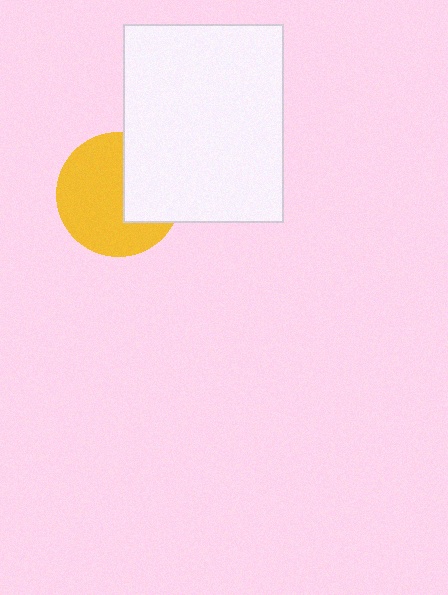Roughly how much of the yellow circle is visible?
About half of it is visible (roughly 65%).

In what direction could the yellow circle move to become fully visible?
The yellow circle could move left. That would shift it out from behind the white rectangle entirely.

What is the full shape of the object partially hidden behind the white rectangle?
The partially hidden object is a yellow circle.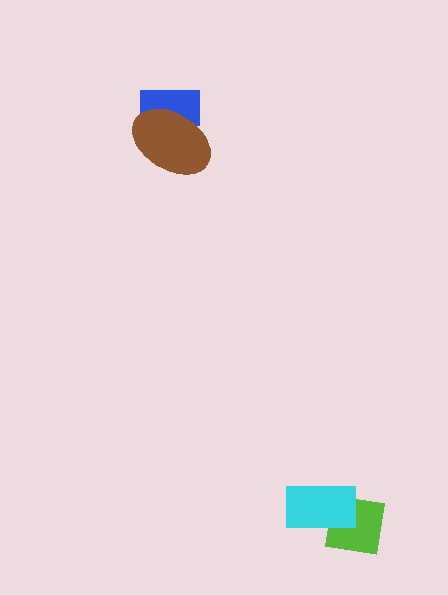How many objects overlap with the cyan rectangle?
1 object overlaps with the cyan rectangle.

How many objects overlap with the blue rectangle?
1 object overlaps with the blue rectangle.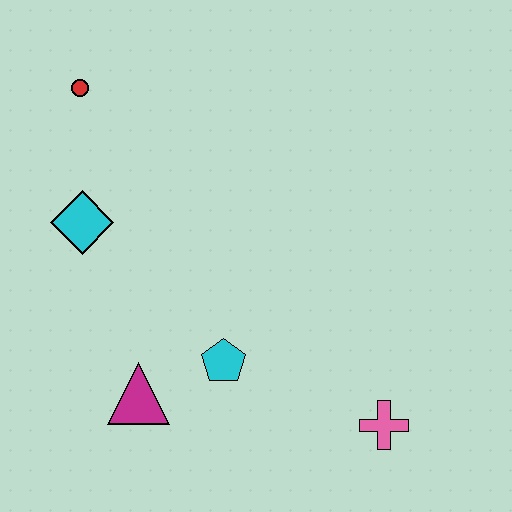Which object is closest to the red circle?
The cyan diamond is closest to the red circle.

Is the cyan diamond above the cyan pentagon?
Yes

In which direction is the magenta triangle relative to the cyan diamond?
The magenta triangle is below the cyan diamond.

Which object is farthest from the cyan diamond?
The pink cross is farthest from the cyan diamond.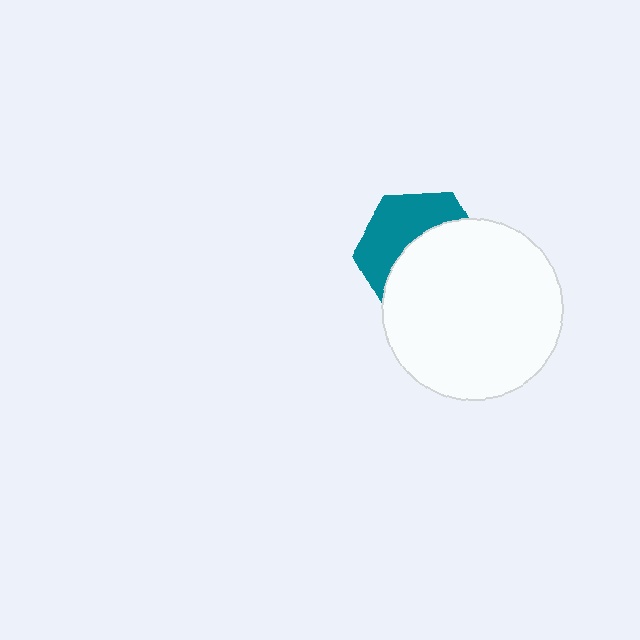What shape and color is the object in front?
The object in front is a white circle.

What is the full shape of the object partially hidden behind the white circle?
The partially hidden object is a teal hexagon.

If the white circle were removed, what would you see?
You would see the complete teal hexagon.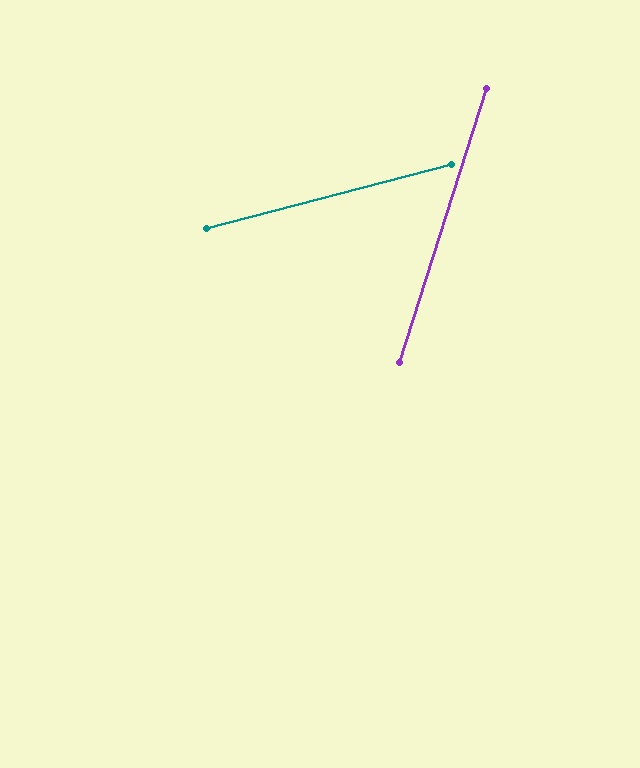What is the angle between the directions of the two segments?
Approximately 58 degrees.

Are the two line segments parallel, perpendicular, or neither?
Neither parallel nor perpendicular — they differ by about 58°.